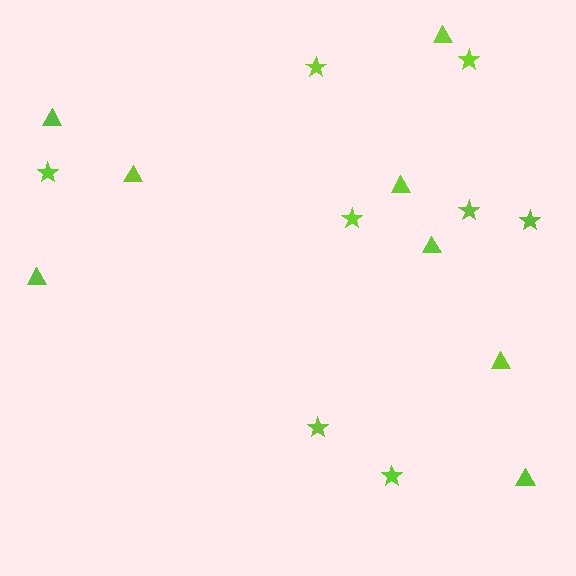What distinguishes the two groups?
There are 2 groups: one group of stars (8) and one group of triangles (8).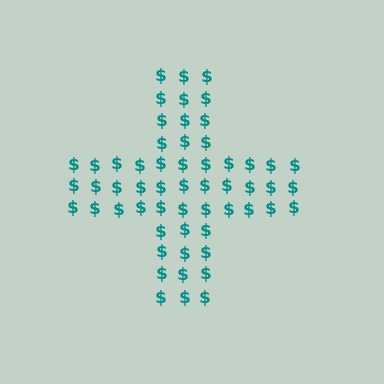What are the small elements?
The small elements are dollar signs.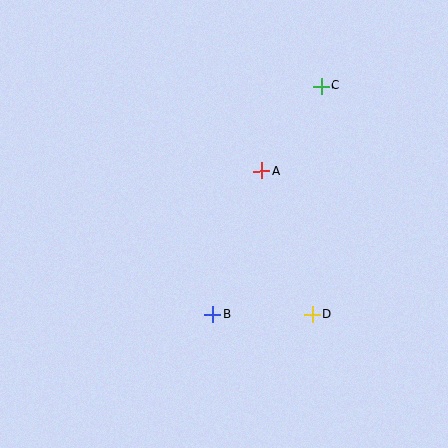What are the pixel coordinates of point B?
Point B is at (213, 315).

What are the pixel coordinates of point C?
Point C is at (321, 86).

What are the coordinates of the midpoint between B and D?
The midpoint between B and D is at (263, 314).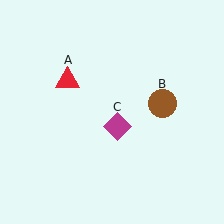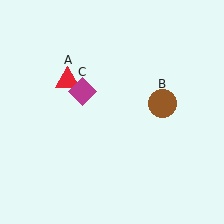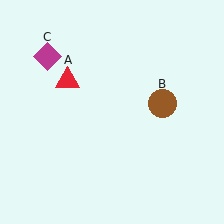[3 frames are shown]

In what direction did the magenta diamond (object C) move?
The magenta diamond (object C) moved up and to the left.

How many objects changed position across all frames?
1 object changed position: magenta diamond (object C).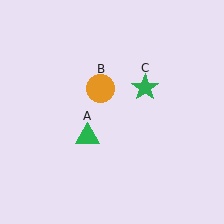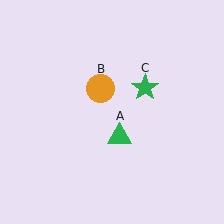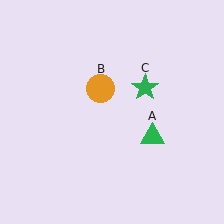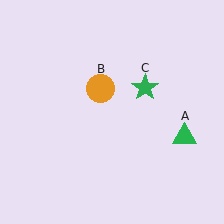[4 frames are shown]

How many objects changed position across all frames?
1 object changed position: green triangle (object A).